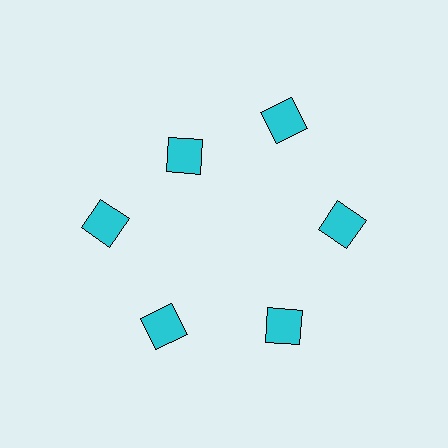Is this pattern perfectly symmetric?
No. The 6 cyan squares are arranged in a ring, but one element near the 11 o'clock position is pulled inward toward the center, breaking the 6-fold rotational symmetry.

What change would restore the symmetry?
The symmetry would be restored by moving it outward, back onto the ring so that all 6 squares sit at equal angles and equal distance from the center.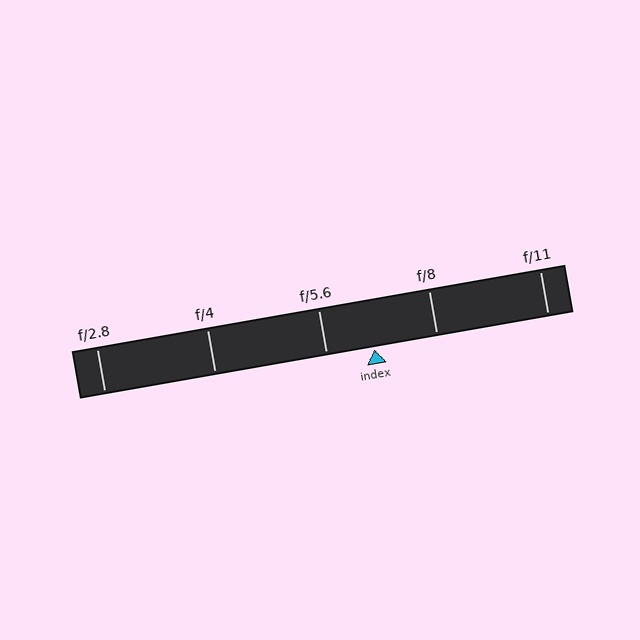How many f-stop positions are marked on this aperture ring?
There are 5 f-stop positions marked.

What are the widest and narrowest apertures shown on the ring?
The widest aperture shown is f/2.8 and the narrowest is f/11.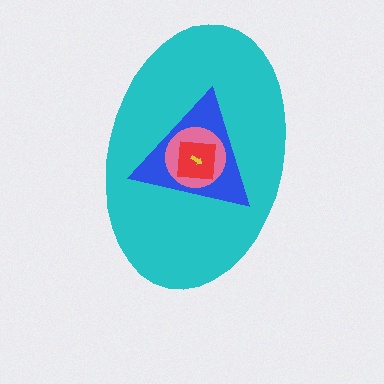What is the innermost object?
The yellow arrow.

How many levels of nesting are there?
5.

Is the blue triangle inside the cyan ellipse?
Yes.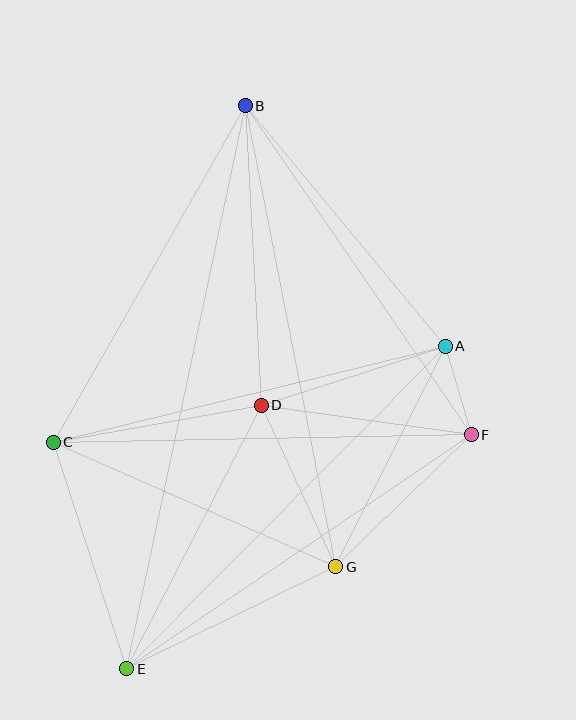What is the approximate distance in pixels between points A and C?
The distance between A and C is approximately 404 pixels.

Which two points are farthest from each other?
Points B and E are farthest from each other.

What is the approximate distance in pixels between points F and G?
The distance between F and G is approximately 189 pixels.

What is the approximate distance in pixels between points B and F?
The distance between B and F is approximately 399 pixels.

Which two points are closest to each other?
Points A and F are closest to each other.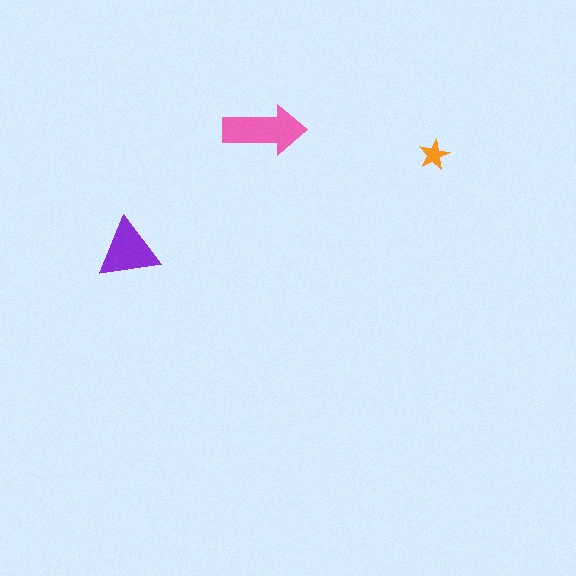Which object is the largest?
The pink arrow.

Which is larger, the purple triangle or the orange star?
The purple triangle.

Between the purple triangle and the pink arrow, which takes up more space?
The pink arrow.